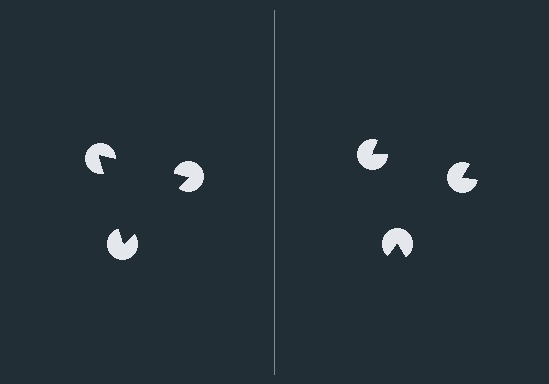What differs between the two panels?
The pac-man discs are positioned identically on both sides; only the wedge orientations differ. On the left they align to a triangle; on the right they are misaligned.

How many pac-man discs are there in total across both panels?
6 — 3 on each side.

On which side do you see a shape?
An illusory triangle appears on the left side. On the right side the wedge cuts are rotated, so no coherent shape forms.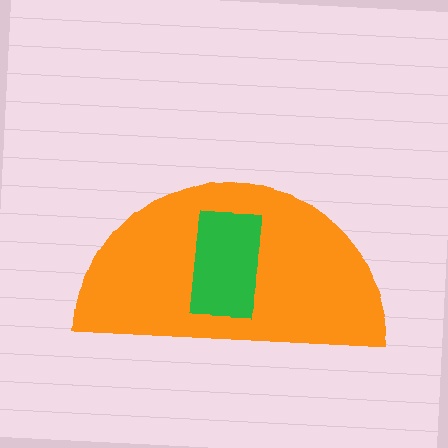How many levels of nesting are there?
2.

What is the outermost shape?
The orange semicircle.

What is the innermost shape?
The green rectangle.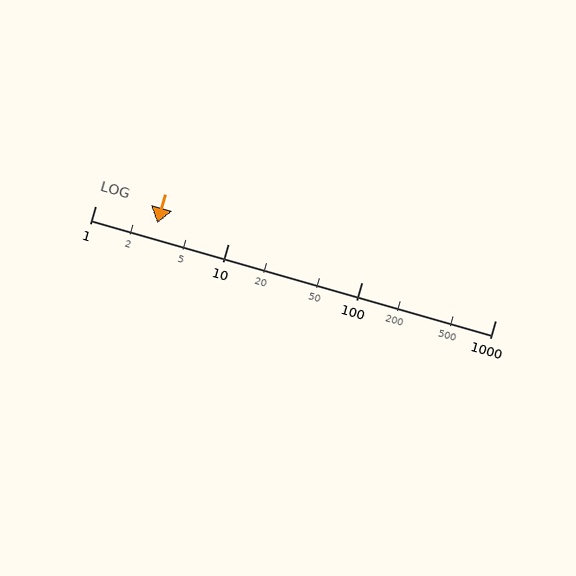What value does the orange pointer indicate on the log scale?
The pointer indicates approximately 2.9.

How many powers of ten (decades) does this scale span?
The scale spans 3 decades, from 1 to 1000.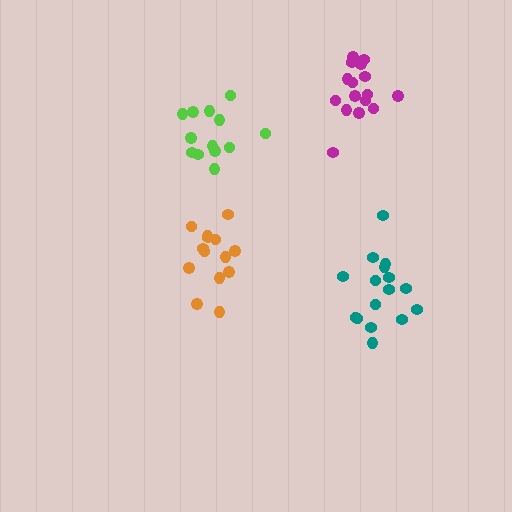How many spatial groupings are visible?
There are 4 spatial groupings.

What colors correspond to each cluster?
The clusters are colored: teal, lime, orange, magenta.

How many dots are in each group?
Group 1: 16 dots, Group 2: 13 dots, Group 3: 14 dots, Group 4: 16 dots (59 total).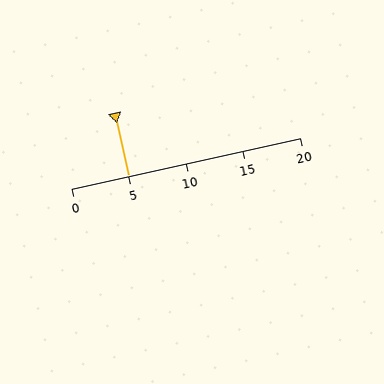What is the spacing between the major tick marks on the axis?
The major ticks are spaced 5 apart.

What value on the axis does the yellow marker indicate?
The marker indicates approximately 5.